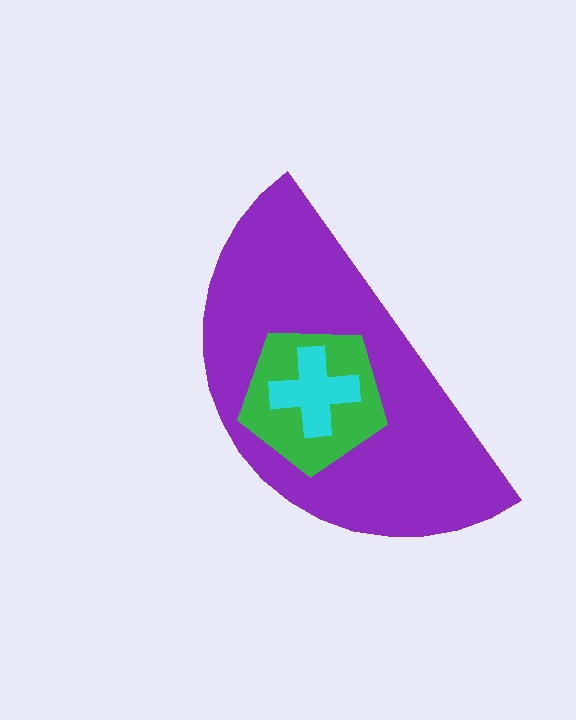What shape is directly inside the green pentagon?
The cyan cross.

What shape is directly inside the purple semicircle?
The green pentagon.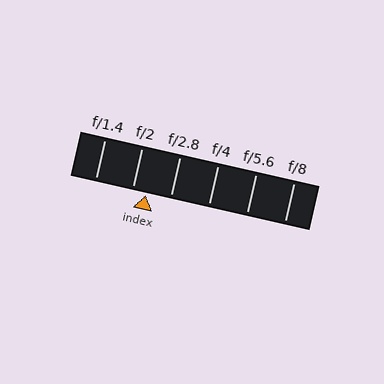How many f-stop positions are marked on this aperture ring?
There are 6 f-stop positions marked.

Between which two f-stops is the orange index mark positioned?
The index mark is between f/2 and f/2.8.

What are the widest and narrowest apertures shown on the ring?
The widest aperture shown is f/1.4 and the narrowest is f/8.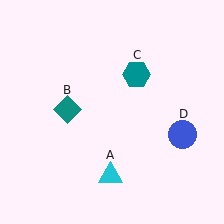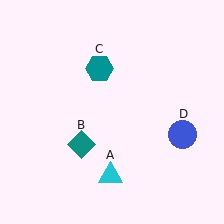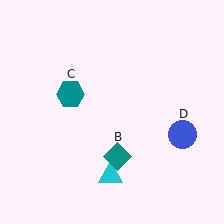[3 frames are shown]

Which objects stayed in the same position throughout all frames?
Cyan triangle (object A) and blue circle (object D) remained stationary.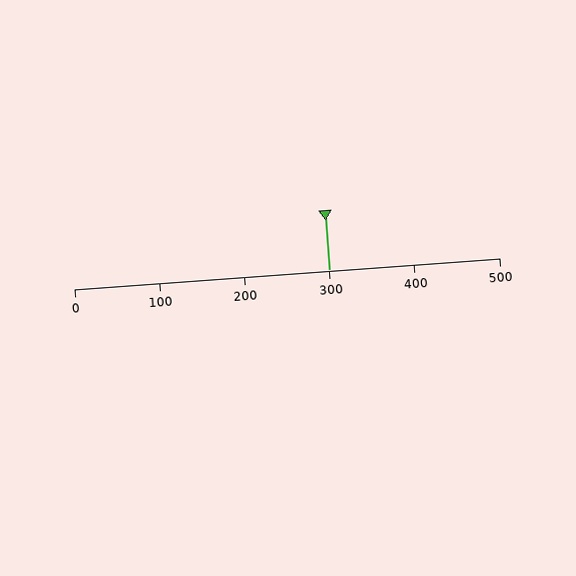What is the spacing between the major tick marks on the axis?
The major ticks are spaced 100 apart.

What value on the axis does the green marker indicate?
The marker indicates approximately 300.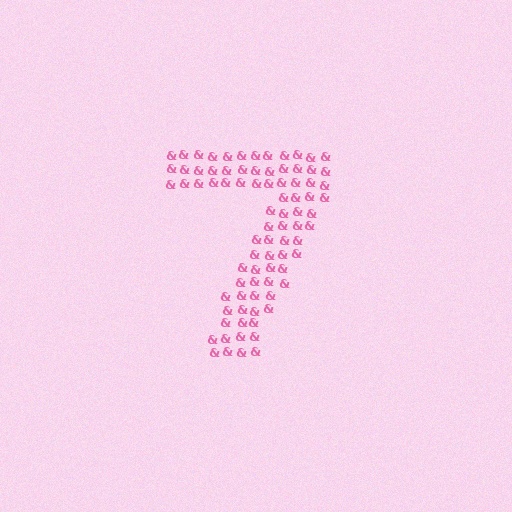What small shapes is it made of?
It is made of small ampersands.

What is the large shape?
The large shape is the digit 7.